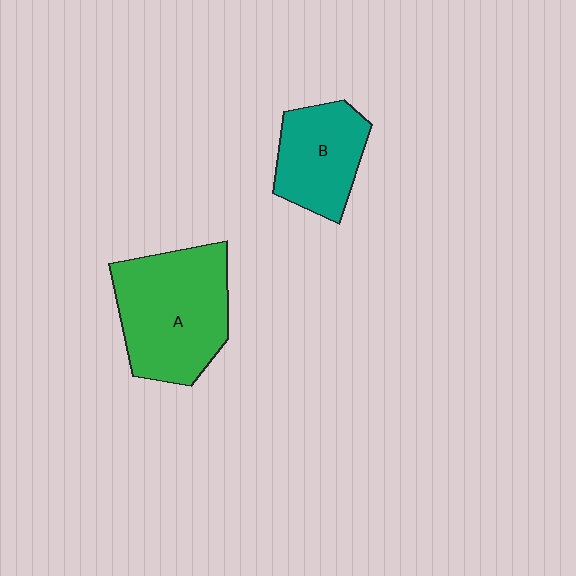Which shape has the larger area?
Shape A (green).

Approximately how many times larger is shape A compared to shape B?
Approximately 1.6 times.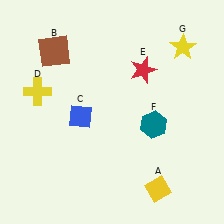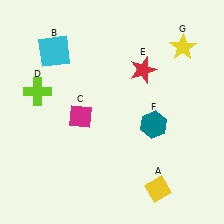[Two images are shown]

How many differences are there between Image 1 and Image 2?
There are 3 differences between the two images.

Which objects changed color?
B changed from brown to cyan. C changed from blue to magenta. D changed from yellow to lime.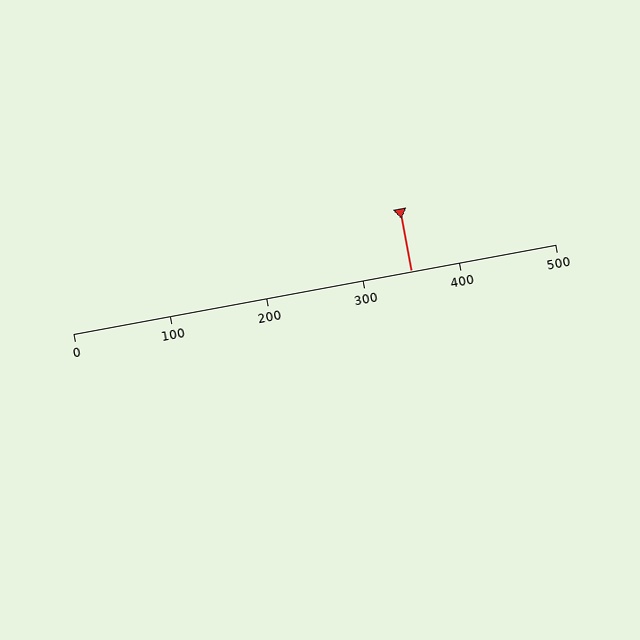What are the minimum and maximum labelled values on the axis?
The axis runs from 0 to 500.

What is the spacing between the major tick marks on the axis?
The major ticks are spaced 100 apart.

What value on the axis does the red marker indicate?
The marker indicates approximately 350.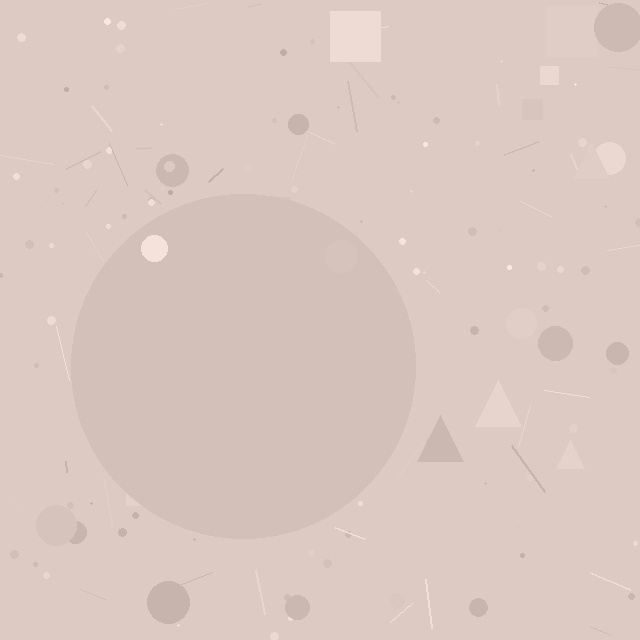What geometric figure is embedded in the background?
A circle is embedded in the background.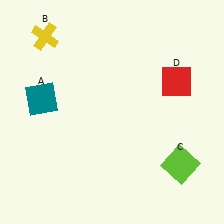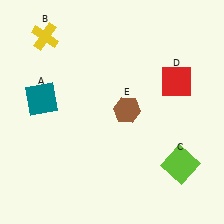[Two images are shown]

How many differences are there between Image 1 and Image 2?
There is 1 difference between the two images.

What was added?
A brown hexagon (E) was added in Image 2.